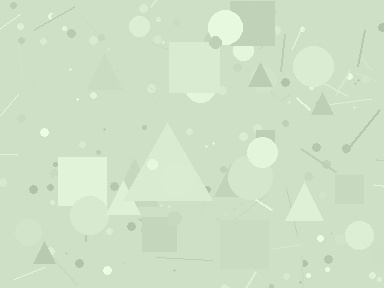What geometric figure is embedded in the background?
A triangle is embedded in the background.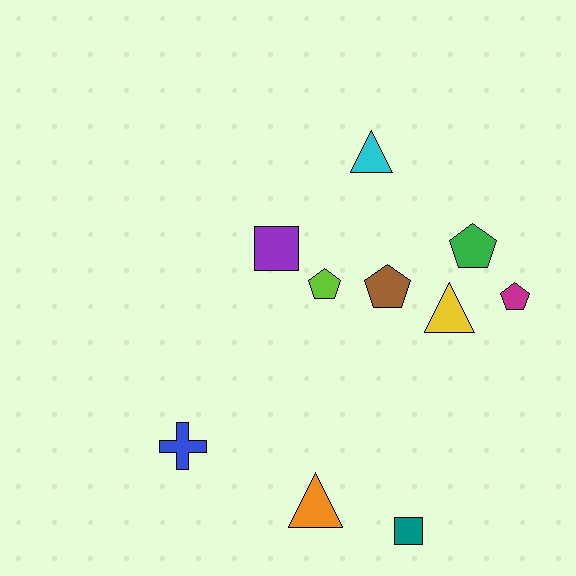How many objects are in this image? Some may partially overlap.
There are 10 objects.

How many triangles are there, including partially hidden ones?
There are 3 triangles.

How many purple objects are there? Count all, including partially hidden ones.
There is 1 purple object.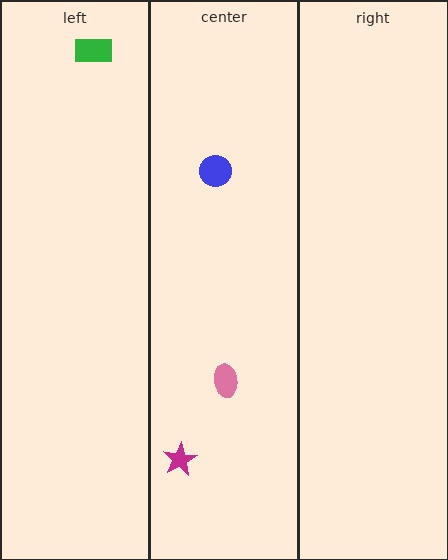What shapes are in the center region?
The magenta star, the pink ellipse, the blue circle.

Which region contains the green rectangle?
The left region.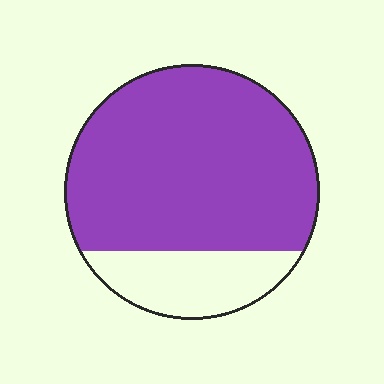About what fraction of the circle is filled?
About four fifths (4/5).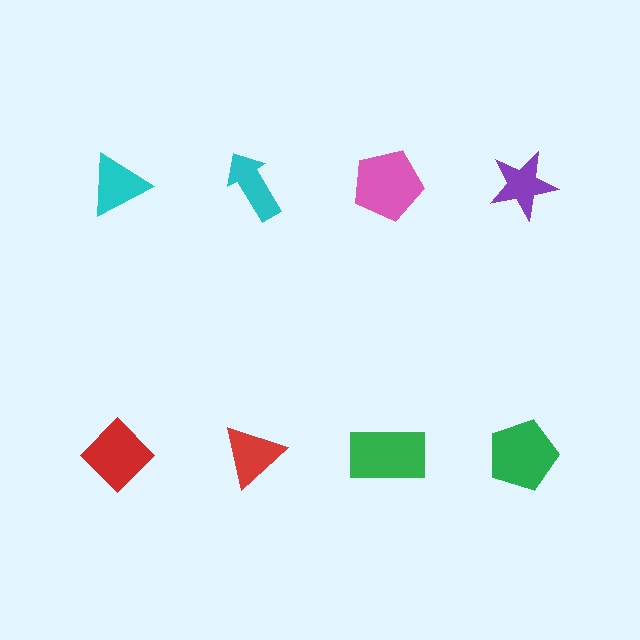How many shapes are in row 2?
4 shapes.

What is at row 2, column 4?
A green pentagon.